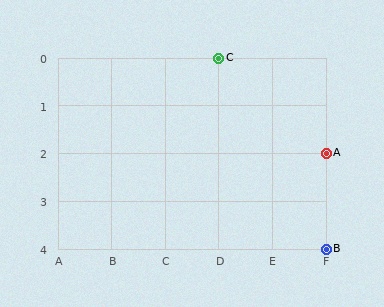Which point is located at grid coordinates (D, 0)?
Point C is at (D, 0).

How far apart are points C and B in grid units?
Points C and B are 2 columns and 4 rows apart (about 4.5 grid units diagonally).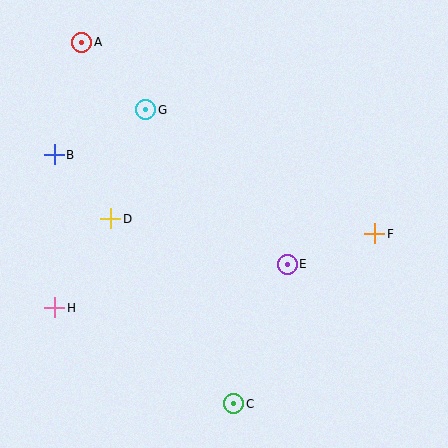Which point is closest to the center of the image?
Point E at (287, 264) is closest to the center.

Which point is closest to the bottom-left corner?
Point H is closest to the bottom-left corner.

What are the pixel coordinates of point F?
Point F is at (375, 234).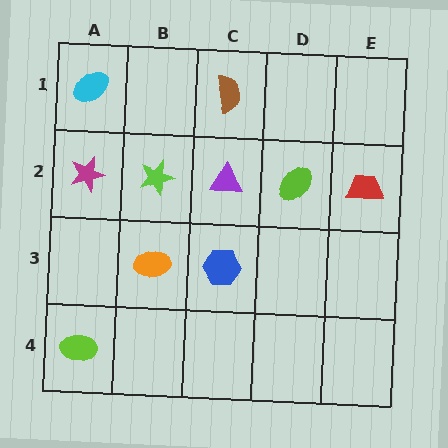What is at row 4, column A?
A lime ellipse.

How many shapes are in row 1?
2 shapes.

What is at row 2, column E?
A red trapezoid.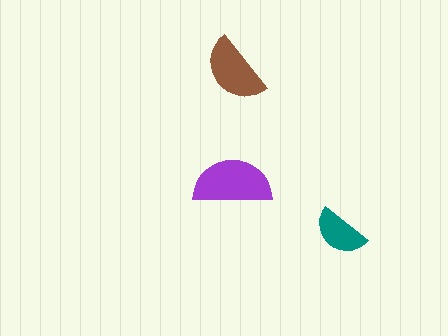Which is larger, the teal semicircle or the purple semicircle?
The purple one.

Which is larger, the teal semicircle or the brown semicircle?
The brown one.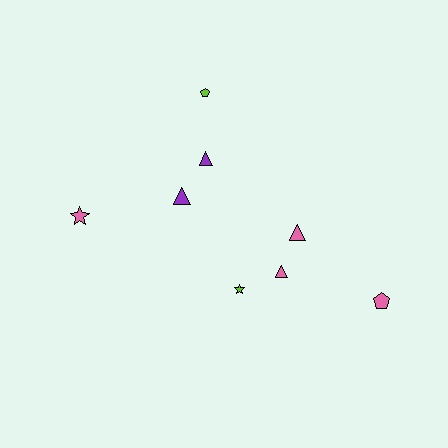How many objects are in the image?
There are 8 objects.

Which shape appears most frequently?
Triangle, with 4 objects.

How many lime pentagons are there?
There is 1 lime pentagon.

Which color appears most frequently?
Pink, with 4 objects.